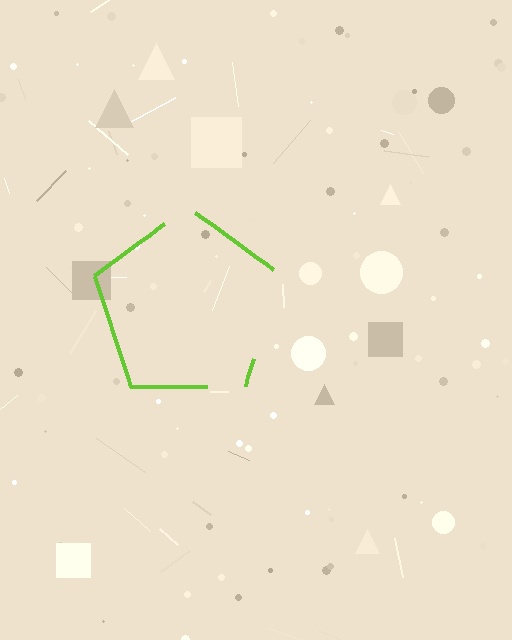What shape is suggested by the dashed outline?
The dashed outline suggests a pentagon.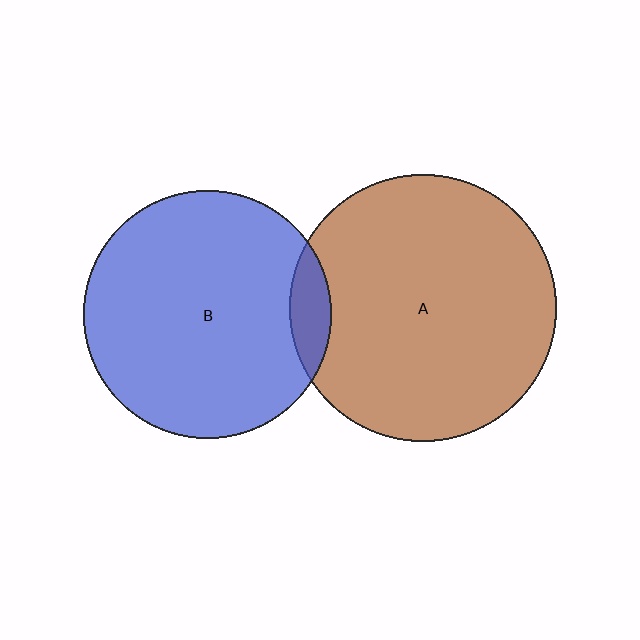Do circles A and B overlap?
Yes.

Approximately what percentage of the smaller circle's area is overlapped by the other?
Approximately 10%.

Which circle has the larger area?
Circle A (brown).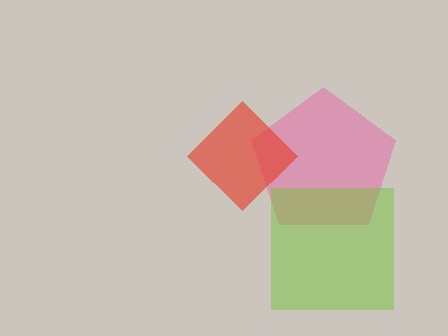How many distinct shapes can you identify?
There are 3 distinct shapes: a pink pentagon, a lime square, a red diamond.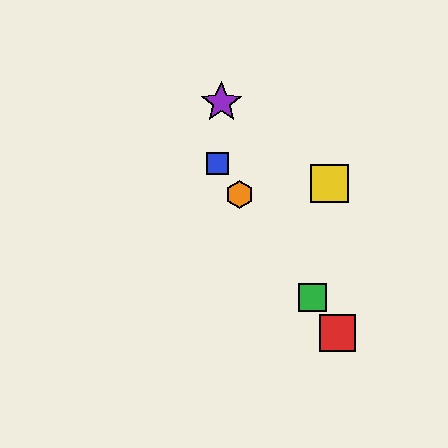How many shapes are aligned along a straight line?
4 shapes (the red square, the blue square, the green square, the orange hexagon) are aligned along a straight line.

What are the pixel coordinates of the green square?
The green square is at (313, 298).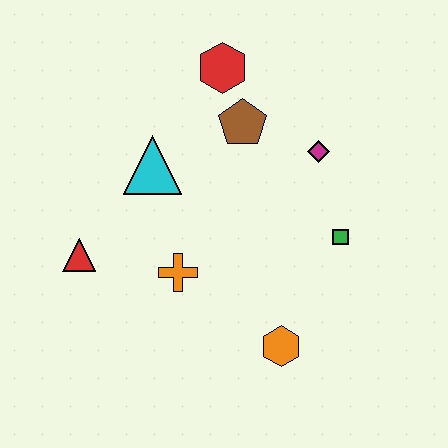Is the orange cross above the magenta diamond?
No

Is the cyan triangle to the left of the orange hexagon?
Yes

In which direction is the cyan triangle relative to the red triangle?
The cyan triangle is above the red triangle.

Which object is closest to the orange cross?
The red triangle is closest to the orange cross.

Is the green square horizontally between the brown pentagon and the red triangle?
No